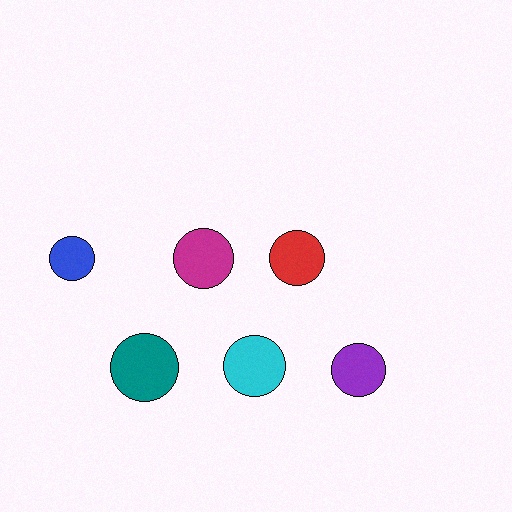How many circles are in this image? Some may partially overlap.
There are 6 circles.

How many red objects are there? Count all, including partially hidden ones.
There is 1 red object.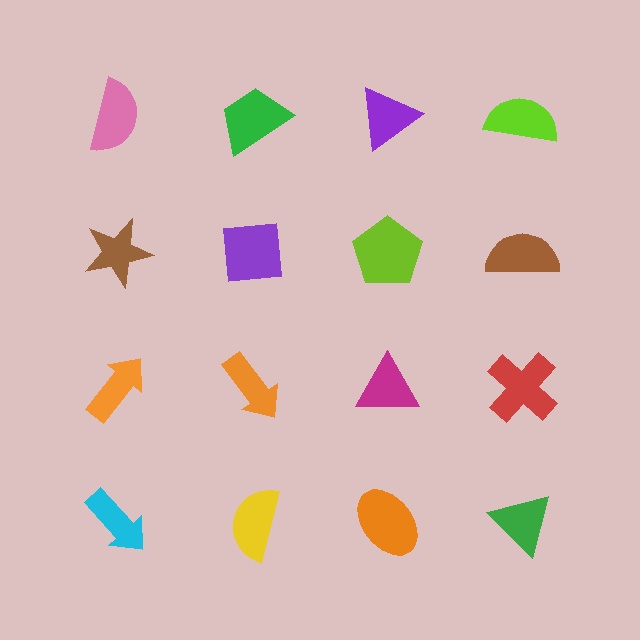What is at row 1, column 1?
A pink semicircle.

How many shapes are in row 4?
4 shapes.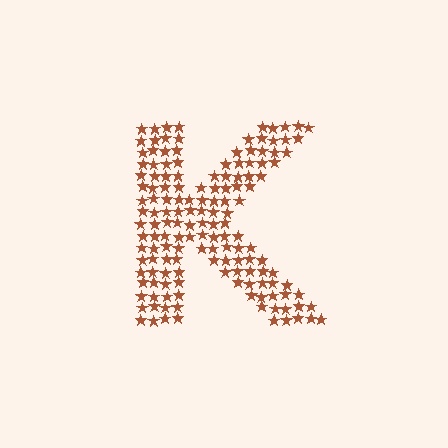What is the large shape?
The large shape is the letter K.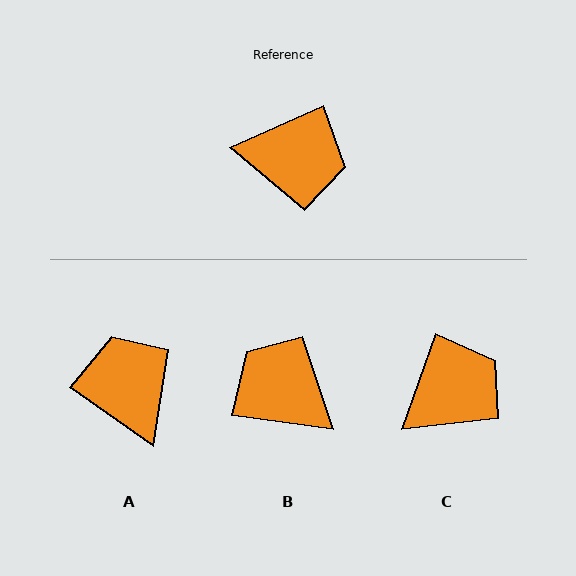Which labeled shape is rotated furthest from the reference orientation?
B, about 148 degrees away.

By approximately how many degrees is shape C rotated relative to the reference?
Approximately 46 degrees counter-clockwise.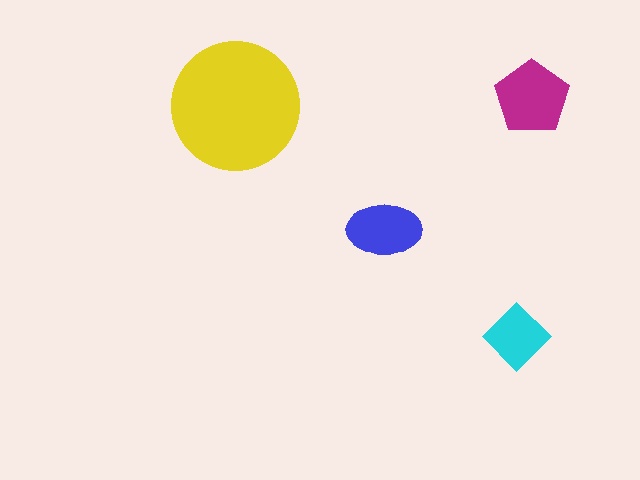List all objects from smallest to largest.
The cyan diamond, the blue ellipse, the magenta pentagon, the yellow circle.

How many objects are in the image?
There are 4 objects in the image.